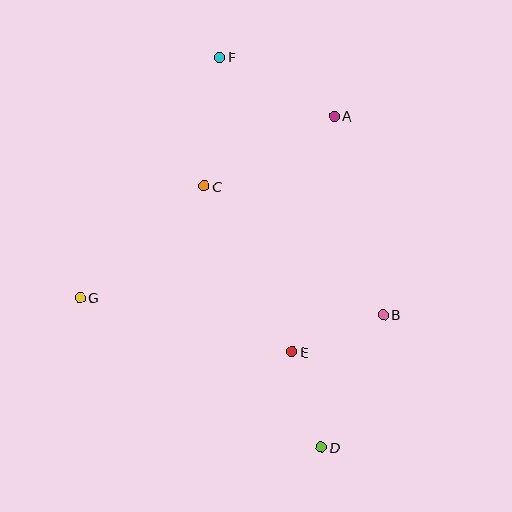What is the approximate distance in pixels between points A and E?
The distance between A and E is approximately 240 pixels.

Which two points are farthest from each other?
Points D and F are farthest from each other.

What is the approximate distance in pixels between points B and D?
The distance between B and D is approximately 146 pixels.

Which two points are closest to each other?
Points B and E are closest to each other.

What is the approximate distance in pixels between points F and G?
The distance between F and G is approximately 278 pixels.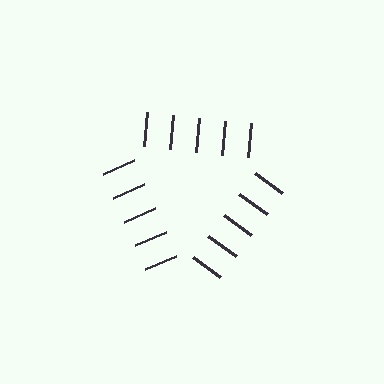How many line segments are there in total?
15 — 5 along each of the 3 edges.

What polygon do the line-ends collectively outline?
An illusory triangle — the line segments terminate on its edges but no continuous stroke is drawn.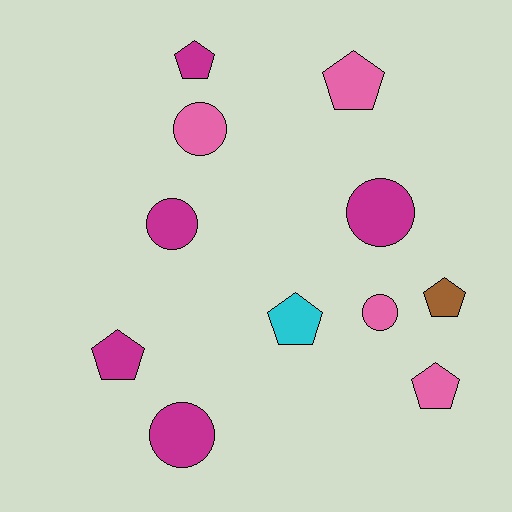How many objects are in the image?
There are 11 objects.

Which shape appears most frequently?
Pentagon, with 6 objects.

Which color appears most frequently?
Magenta, with 5 objects.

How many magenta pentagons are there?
There are 2 magenta pentagons.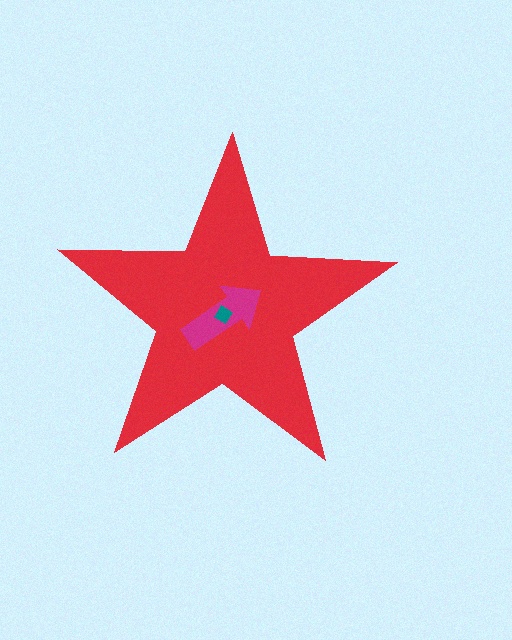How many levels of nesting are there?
3.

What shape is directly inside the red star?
The magenta arrow.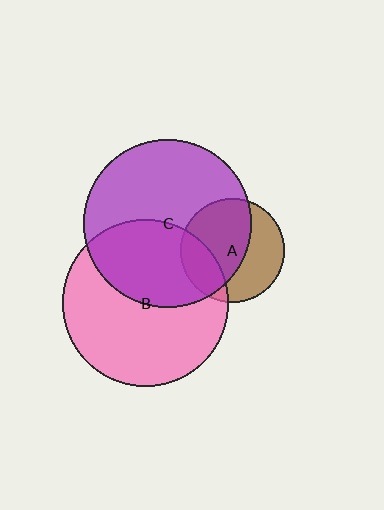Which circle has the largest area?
Circle C (purple).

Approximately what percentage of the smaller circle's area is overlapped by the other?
Approximately 60%.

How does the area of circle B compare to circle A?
Approximately 2.6 times.